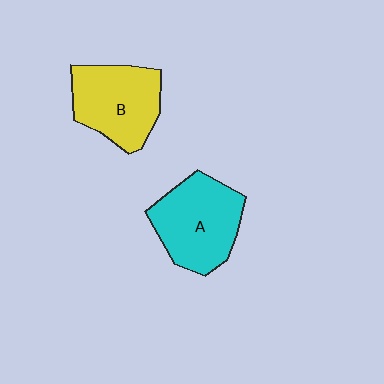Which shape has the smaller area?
Shape B (yellow).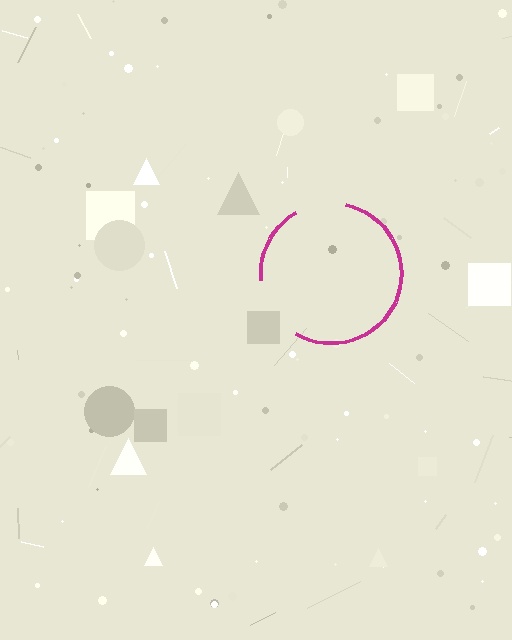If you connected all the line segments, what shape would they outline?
They would outline a circle.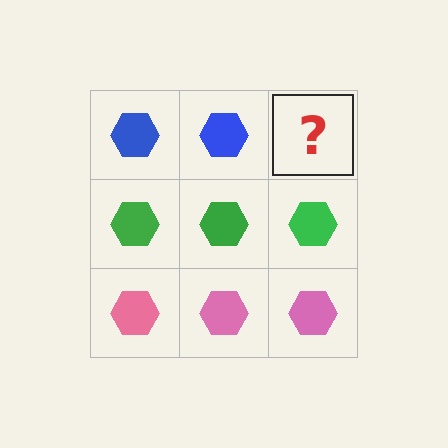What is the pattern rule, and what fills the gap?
The rule is that each row has a consistent color. The gap should be filled with a blue hexagon.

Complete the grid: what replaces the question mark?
The question mark should be replaced with a blue hexagon.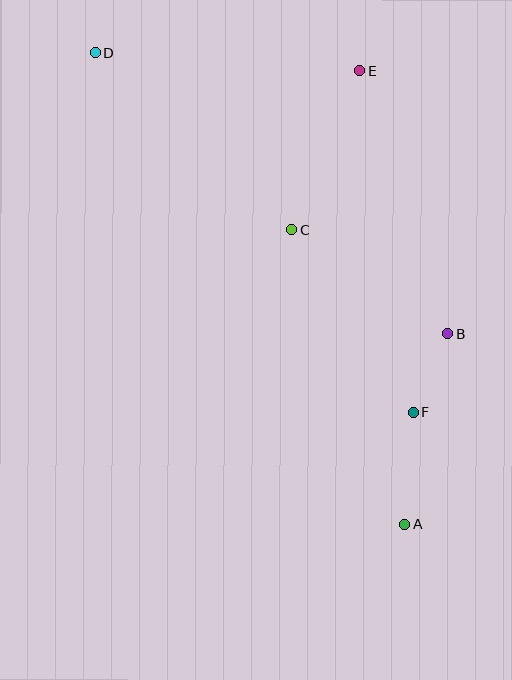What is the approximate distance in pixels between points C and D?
The distance between C and D is approximately 264 pixels.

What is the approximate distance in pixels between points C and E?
The distance between C and E is approximately 173 pixels.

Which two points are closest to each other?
Points B and F are closest to each other.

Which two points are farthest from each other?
Points A and D are farthest from each other.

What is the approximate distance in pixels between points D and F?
The distance between D and F is approximately 479 pixels.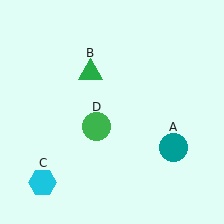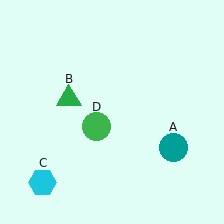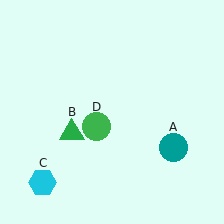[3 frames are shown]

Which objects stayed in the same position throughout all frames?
Teal circle (object A) and cyan hexagon (object C) and green circle (object D) remained stationary.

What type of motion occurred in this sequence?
The green triangle (object B) rotated counterclockwise around the center of the scene.